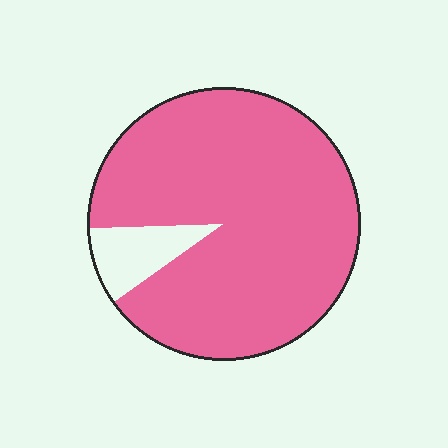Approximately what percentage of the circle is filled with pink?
Approximately 90%.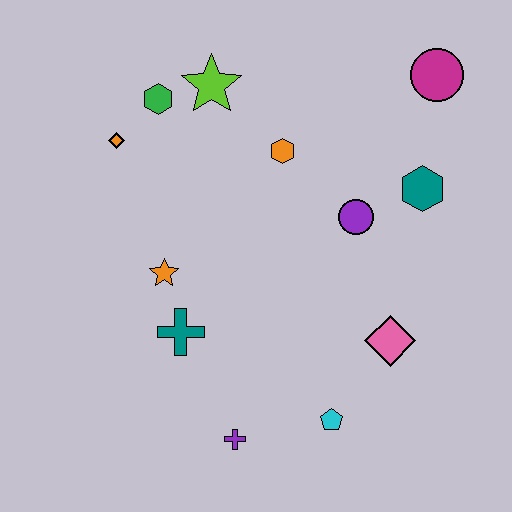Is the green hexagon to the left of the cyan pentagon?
Yes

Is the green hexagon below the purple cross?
No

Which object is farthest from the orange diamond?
The cyan pentagon is farthest from the orange diamond.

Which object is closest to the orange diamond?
The green hexagon is closest to the orange diamond.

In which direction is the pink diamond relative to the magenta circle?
The pink diamond is below the magenta circle.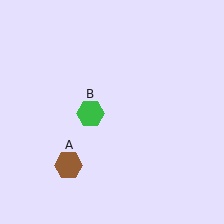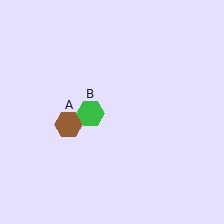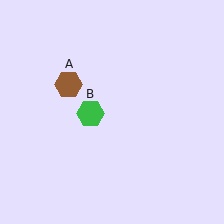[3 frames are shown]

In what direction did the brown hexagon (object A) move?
The brown hexagon (object A) moved up.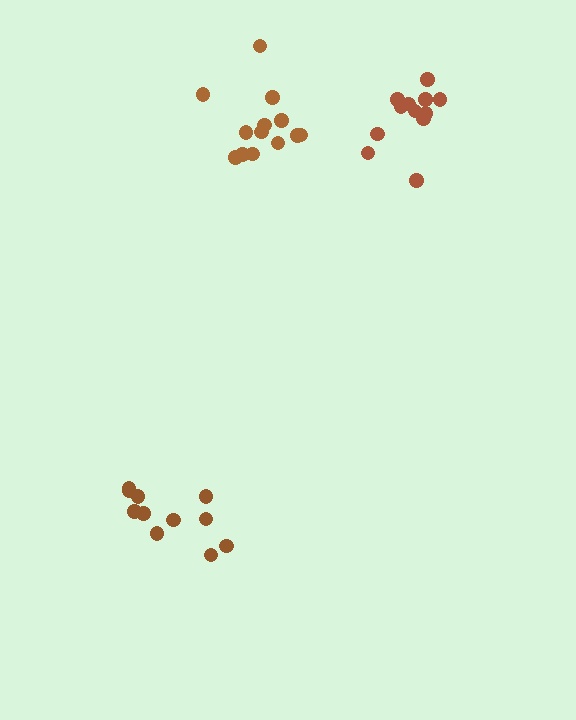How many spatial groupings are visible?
There are 3 spatial groupings.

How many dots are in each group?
Group 1: 13 dots, Group 2: 11 dots, Group 3: 12 dots (36 total).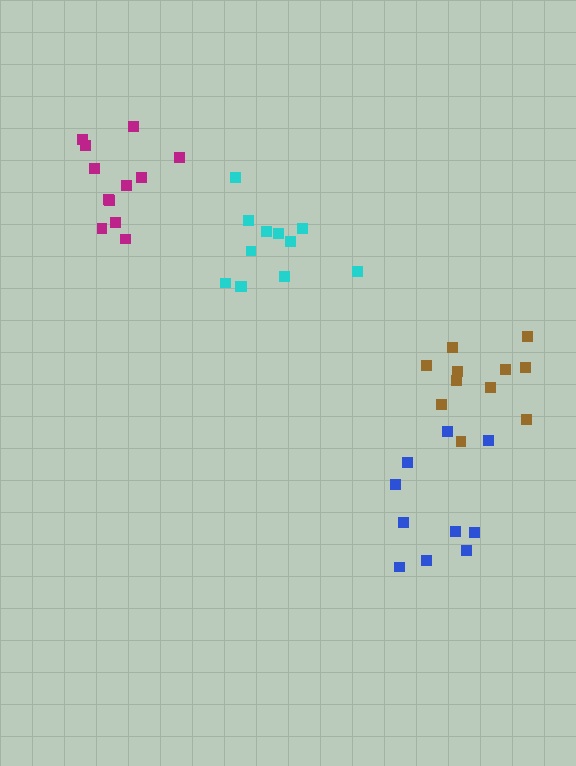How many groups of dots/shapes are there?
There are 4 groups.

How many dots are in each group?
Group 1: 11 dots, Group 2: 12 dots, Group 3: 10 dots, Group 4: 12 dots (45 total).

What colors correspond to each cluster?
The clusters are colored: brown, magenta, blue, cyan.